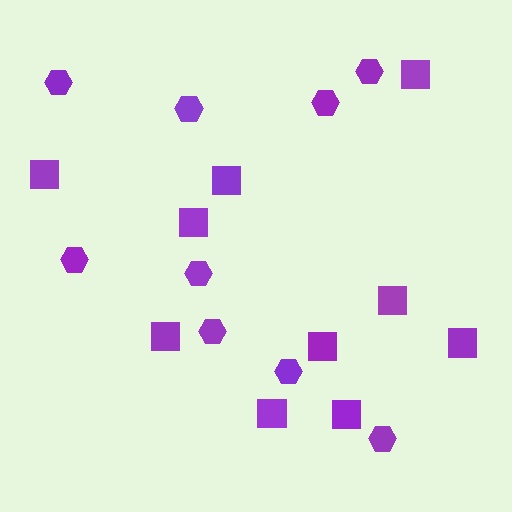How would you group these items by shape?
There are 2 groups: one group of squares (10) and one group of hexagons (9).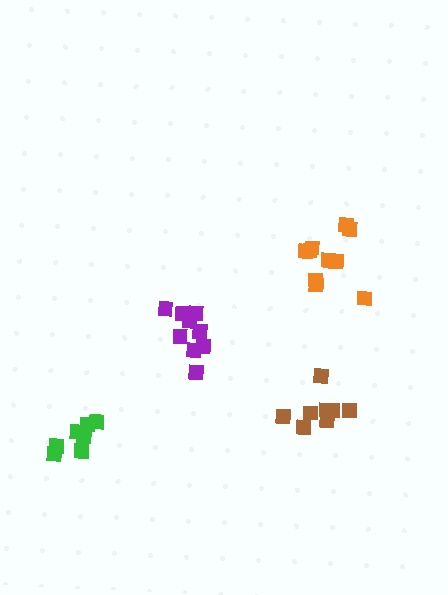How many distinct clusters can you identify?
There are 4 distinct clusters.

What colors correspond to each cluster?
The clusters are colored: purple, orange, green, brown.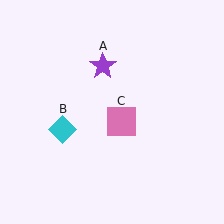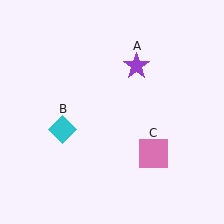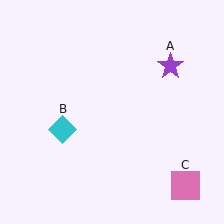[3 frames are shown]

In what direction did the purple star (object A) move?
The purple star (object A) moved right.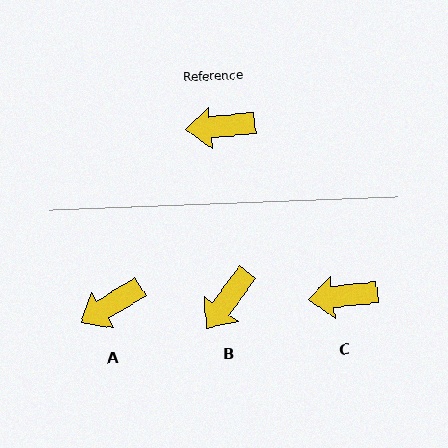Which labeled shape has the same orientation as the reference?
C.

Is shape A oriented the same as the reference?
No, it is off by about 26 degrees.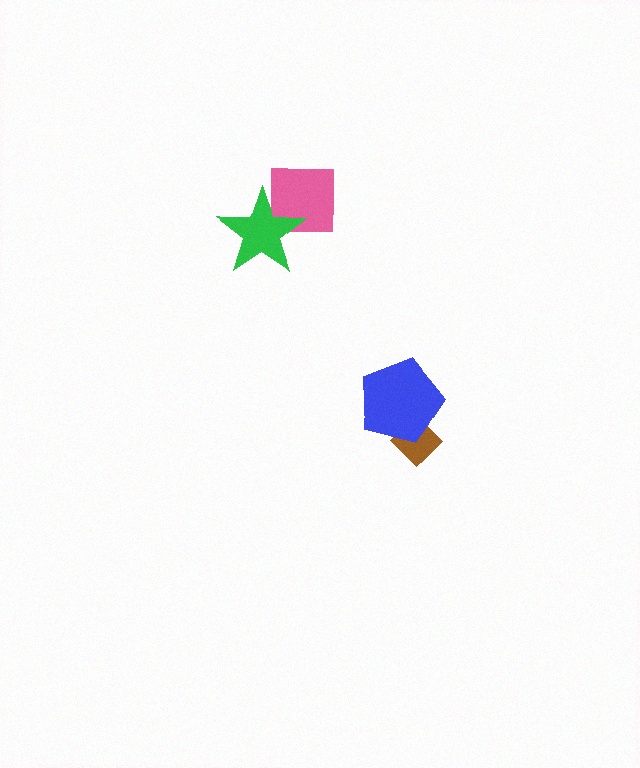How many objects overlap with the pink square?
1 object overlaps with the pink square.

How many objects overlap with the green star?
1 object overlaps with the green star.